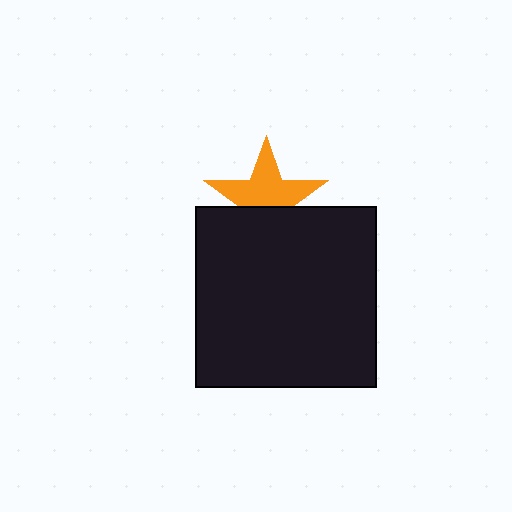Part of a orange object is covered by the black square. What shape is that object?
It is a star.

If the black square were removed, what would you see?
You would see the complete orange star.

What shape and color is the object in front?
The object in front is a black square.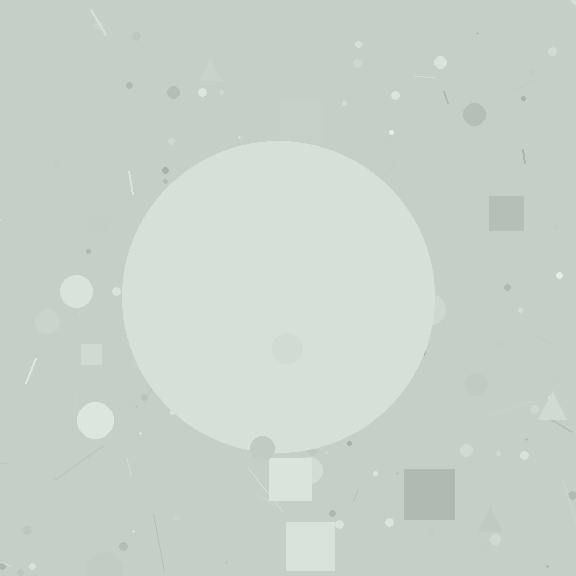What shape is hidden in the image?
A circle is hidden in the image.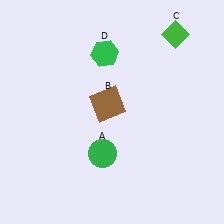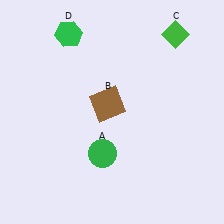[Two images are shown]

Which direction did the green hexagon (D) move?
The green hexagon (D) moved left.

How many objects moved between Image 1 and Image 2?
1 object moved between the two images.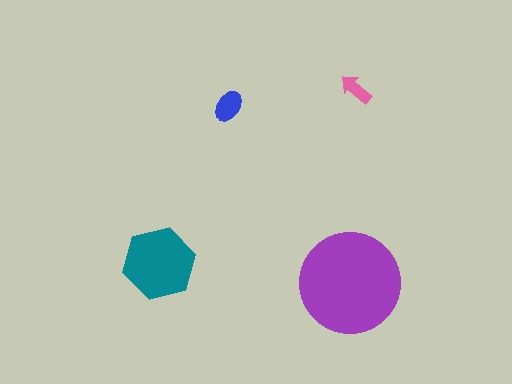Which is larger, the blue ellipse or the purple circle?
The purple circle.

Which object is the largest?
The purple circle.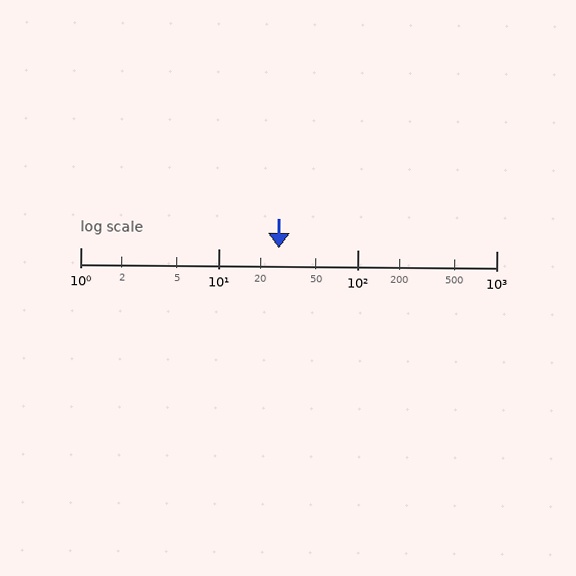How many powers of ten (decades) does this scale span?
The scale spans 3 decades, from 1 to 1000.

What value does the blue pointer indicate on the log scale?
The pointer indicates approximately 27.